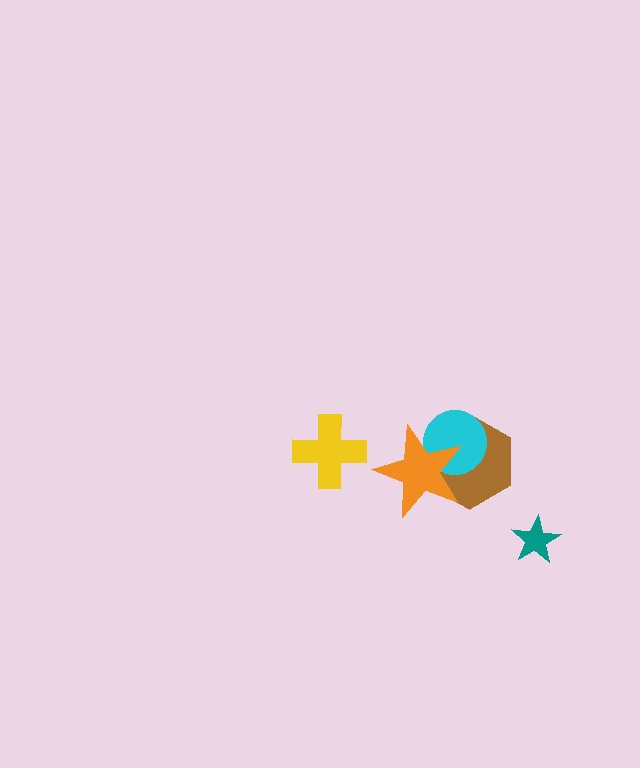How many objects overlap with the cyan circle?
2 objects overlap with the cyan circle.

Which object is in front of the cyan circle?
The orange star is in front of the cyan circle.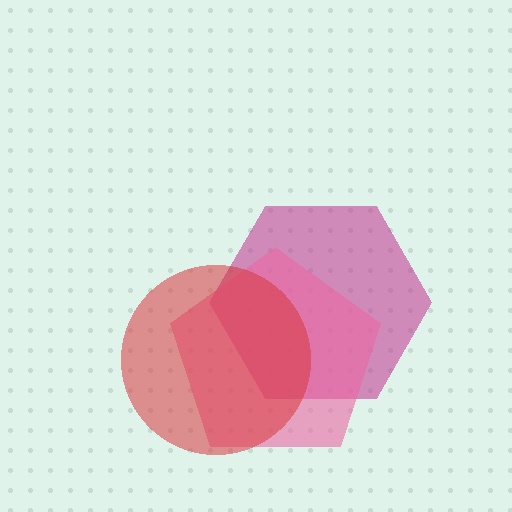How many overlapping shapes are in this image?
There are 3 overlapping shapes in the image.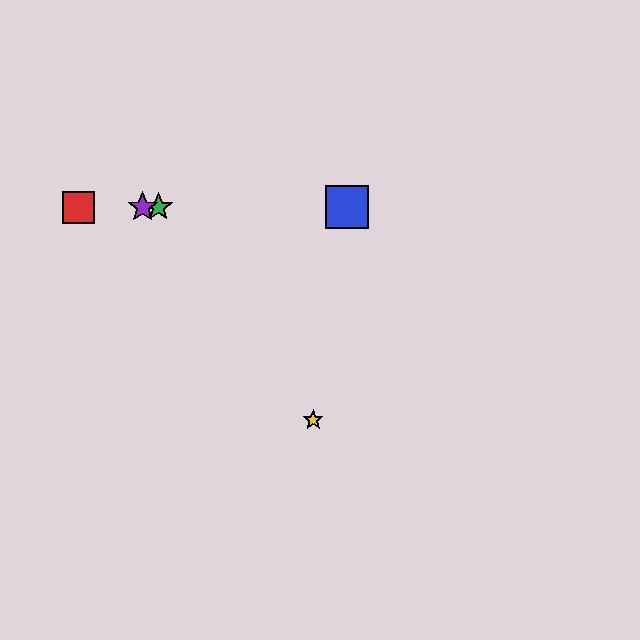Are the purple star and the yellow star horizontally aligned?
No, the purple star is at y≈207 and the yellow star is at y≈420.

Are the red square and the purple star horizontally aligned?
Yes, both are at y≈207.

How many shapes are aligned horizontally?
4 shapes (the red square, the blue square, the green star, the purple star) are aligned horizontally.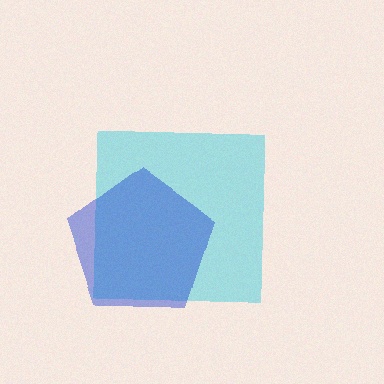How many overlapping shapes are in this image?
There are 2 overlapping shapes in the image.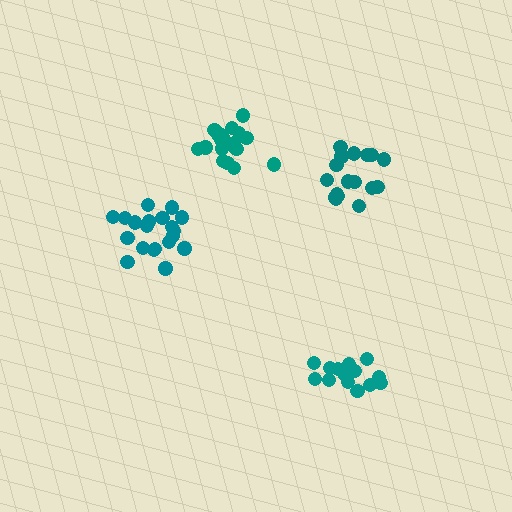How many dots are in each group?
Group 1: 17 dots, Group 2: 20 dots, Group 3: 16 dots, Group 4: 20 dots (73 total).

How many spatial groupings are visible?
There are 4 spatial groupings.